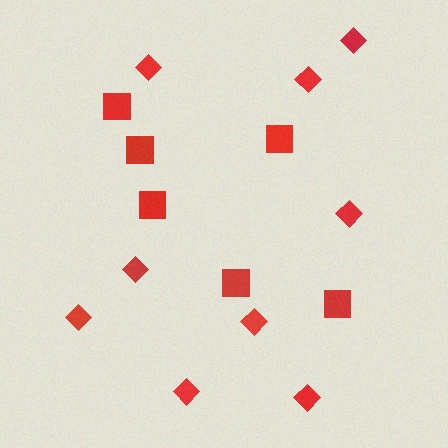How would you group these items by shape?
There are 2 groups: one group of diamonds (9) and one group of squares (6).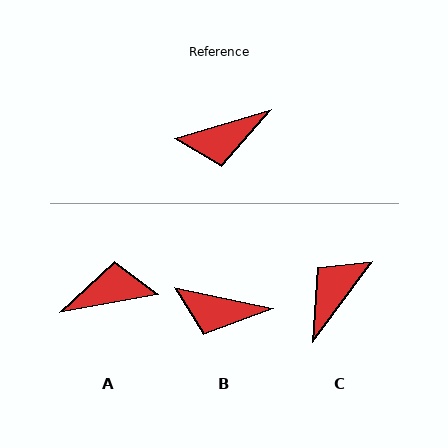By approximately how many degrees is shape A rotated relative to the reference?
Approximately 173 degrees counter-clockwise.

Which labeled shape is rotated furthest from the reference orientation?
A, about 173 degrees away.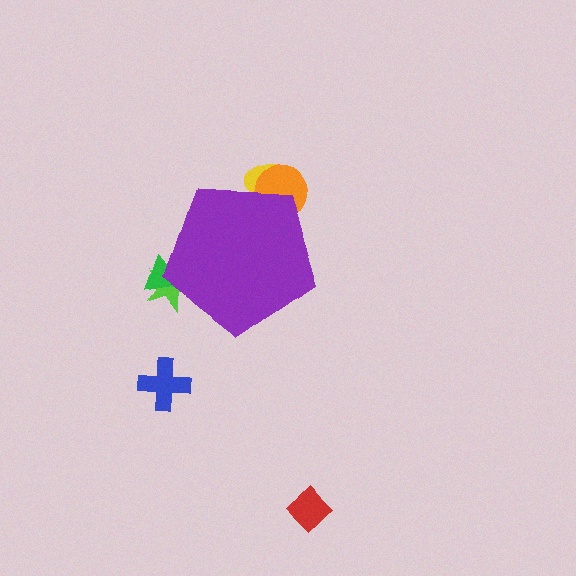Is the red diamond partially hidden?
No, the red diamond is fully visible.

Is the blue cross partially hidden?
No, the blue cross is fully visible.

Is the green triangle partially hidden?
Yes, the green triangle is partially hidden behind the purple pentagon.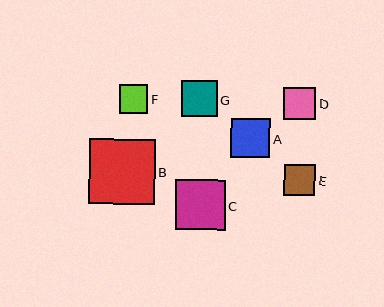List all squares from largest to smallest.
From largest to smallest: B, C, A, G, D, E, F.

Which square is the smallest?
Square F is the smallest with a size of approximately 29 pixels.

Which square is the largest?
Square B is the largest with a size of approximately 65 pixels.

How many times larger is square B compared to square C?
Square B is approximately 1.3 times the size of square C.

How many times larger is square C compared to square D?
Square C is approximately 1.5 times the size of square D.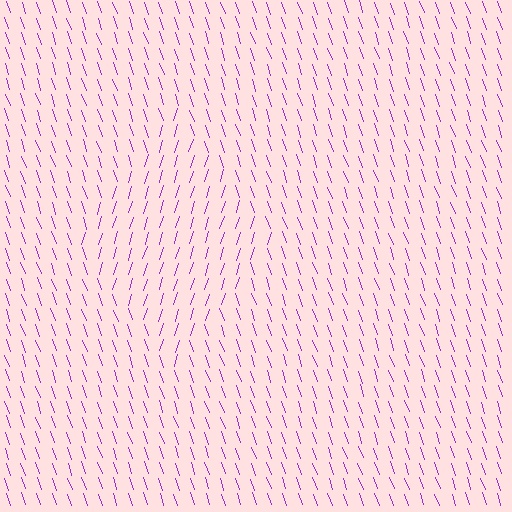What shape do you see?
I see a diamond.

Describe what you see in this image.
The image is filled with small purple line segments. A diamond region in the image has lines oriented differently from the surrounding lines, creating a visible texture boundary.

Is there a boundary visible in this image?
Yes, there is a texture boundary formed by a change in line orientation.